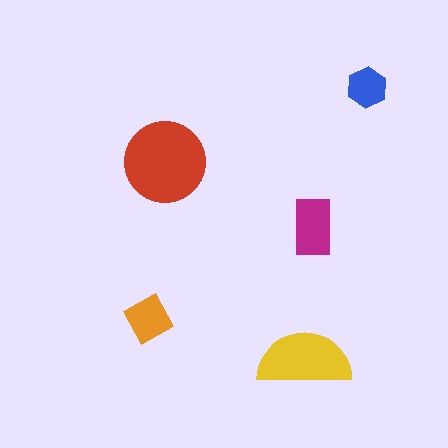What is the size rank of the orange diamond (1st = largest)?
4th.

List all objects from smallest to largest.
The blue hexagon, the orange diamond, the magenta rectangle, the yellow semicircle, the red circle.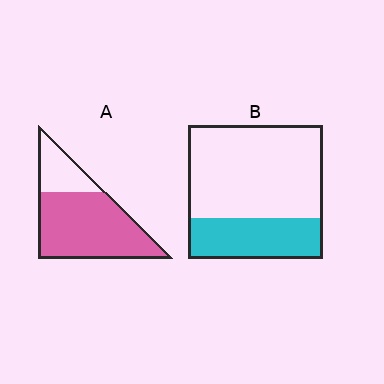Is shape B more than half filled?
No.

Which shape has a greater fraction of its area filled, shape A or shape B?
Shape A.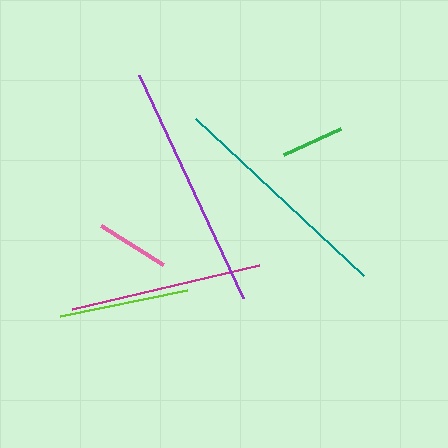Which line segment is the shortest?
The green line is the shortest at approximately 62 pixels.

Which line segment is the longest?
The purple line is the longest at approximately 246 pixels.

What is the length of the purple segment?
The purple segment is approximately 246 pixels long.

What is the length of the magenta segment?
The magenta segment is approximately 192 pixels long.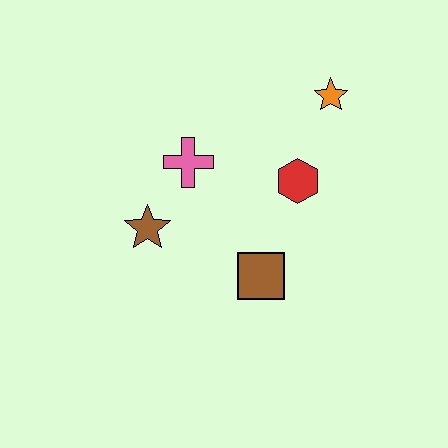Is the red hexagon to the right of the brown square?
Yes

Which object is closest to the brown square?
The red hexagon is closest to the brown square.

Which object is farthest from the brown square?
The orange star is farthest from the brown square.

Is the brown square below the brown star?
Yes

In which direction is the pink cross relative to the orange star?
The pink cross is to the left of the orange star.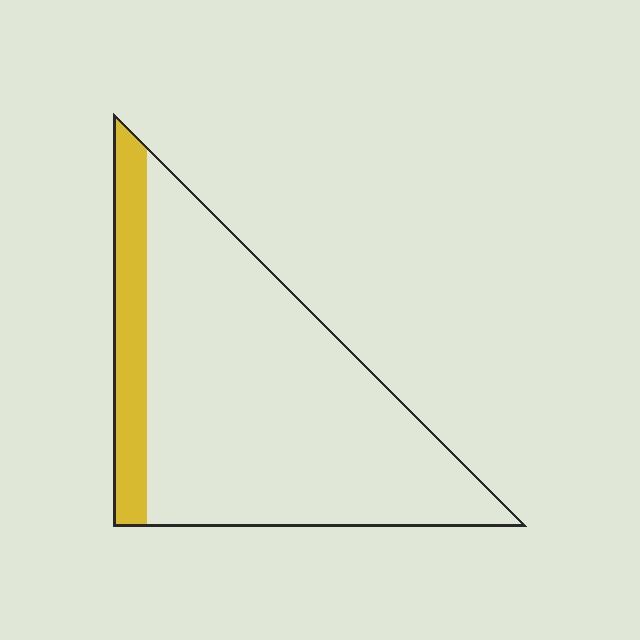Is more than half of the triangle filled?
No.